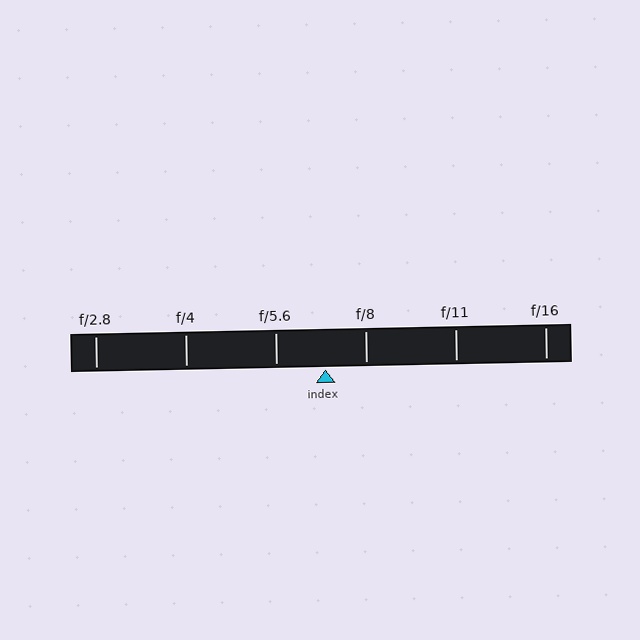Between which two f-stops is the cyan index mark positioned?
The index mark is between f/5.6 and f/8.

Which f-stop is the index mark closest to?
The index mark is closest to f/8.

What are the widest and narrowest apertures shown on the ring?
The widest aperture shown is f/2.8 and the narrowest is f/16.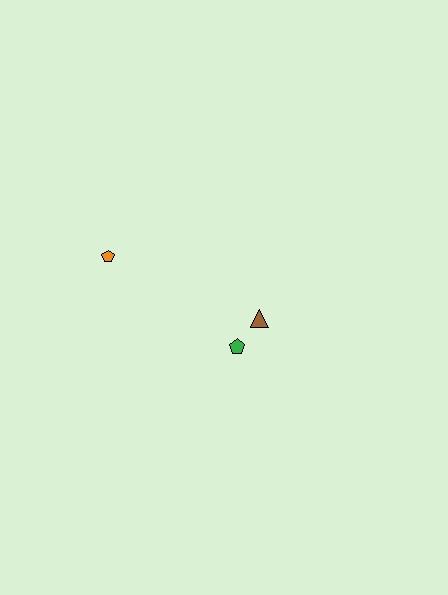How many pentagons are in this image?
There are 2 pentagons.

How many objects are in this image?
There are 3 objects.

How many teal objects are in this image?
There are no teal objects.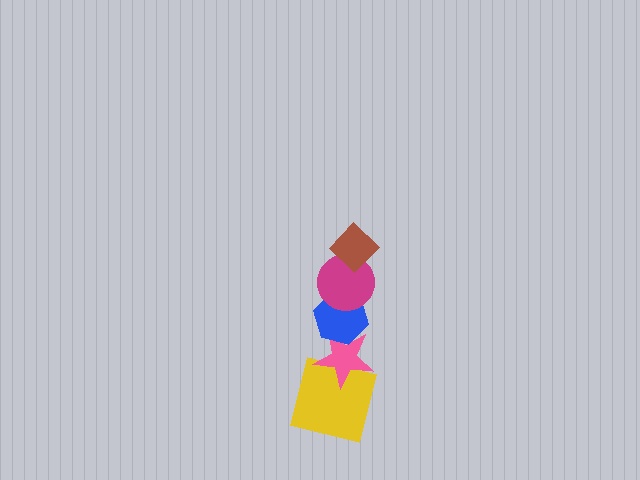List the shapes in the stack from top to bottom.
From top to bottom: the brown diamond, the magenta circle, the blue hexagon, the pink star, the yellow square.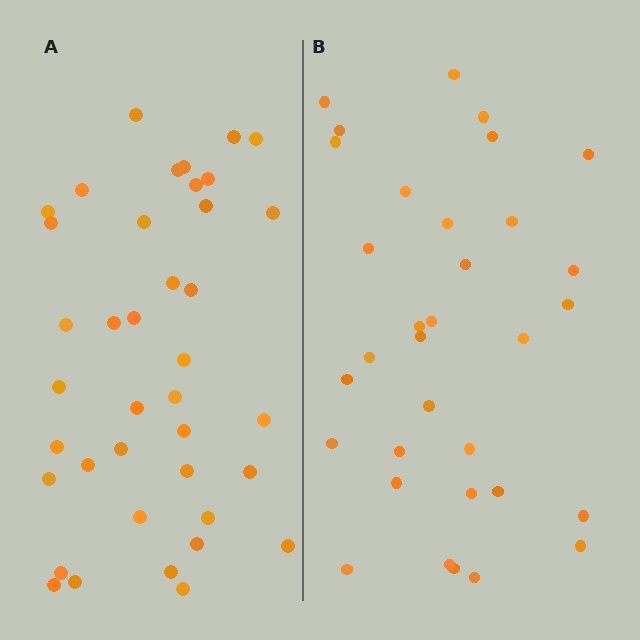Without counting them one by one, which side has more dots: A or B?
Region A (the left region) has more dots.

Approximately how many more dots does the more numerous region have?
Region A has about 6 more dots than region B.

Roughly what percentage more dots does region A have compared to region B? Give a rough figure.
About 20% more.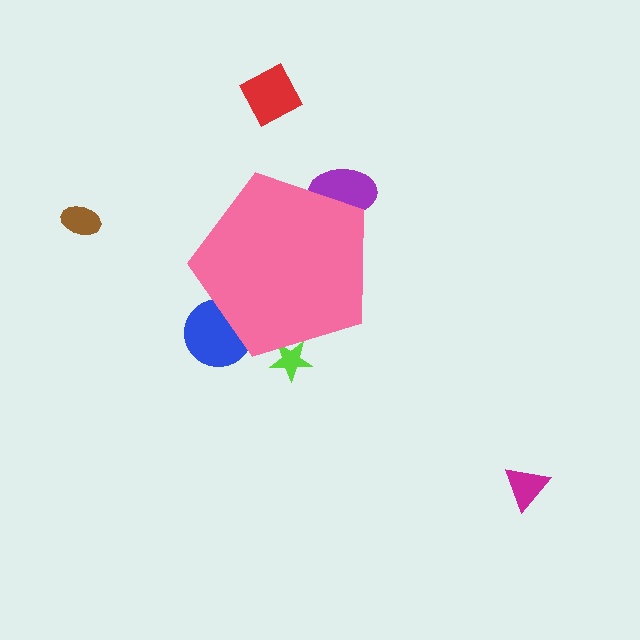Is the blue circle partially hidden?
Yes, the blue circle is partially hidden behind the pink pentagon.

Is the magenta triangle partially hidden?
No, the magenta triangle is fully visible.